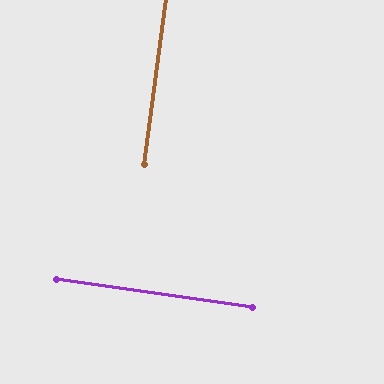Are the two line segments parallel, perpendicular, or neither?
Perpendicular — they meet at approximately 89°.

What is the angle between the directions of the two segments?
Approximately 89 degrees.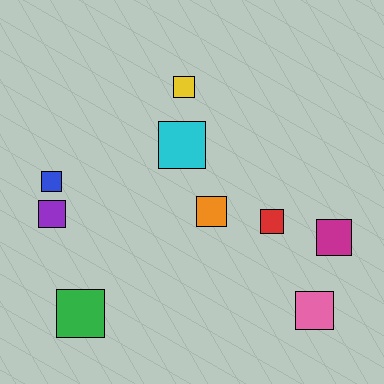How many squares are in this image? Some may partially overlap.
There are 9 squares.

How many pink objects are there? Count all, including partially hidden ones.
There is 1 pink object.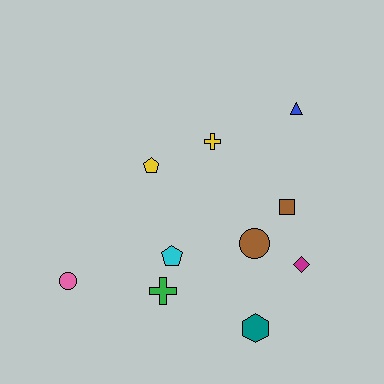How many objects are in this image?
There are 10 objects.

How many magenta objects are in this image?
There is 1 magenta object.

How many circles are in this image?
There are 2 circles.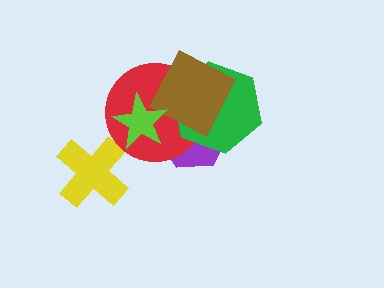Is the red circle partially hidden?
Yes, it is partially covered by another shape.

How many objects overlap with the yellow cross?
0 objects overlap with the yellow cross.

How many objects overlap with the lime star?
3 objects overlap with the lime star.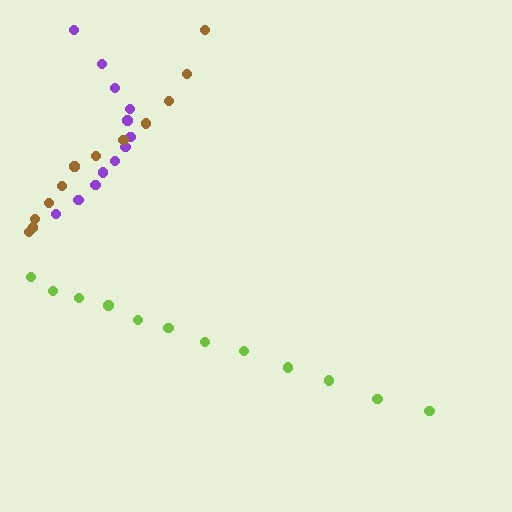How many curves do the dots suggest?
There are 3 distinct paths.